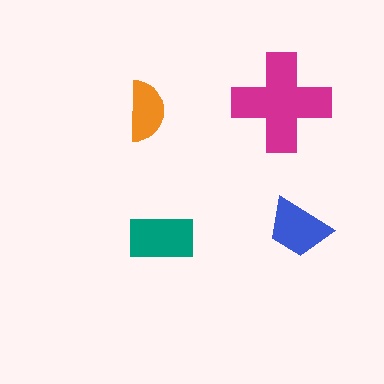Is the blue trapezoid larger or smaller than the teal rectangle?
Smaller.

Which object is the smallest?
The orange semicircle.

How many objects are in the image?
There are 4 objects in the image.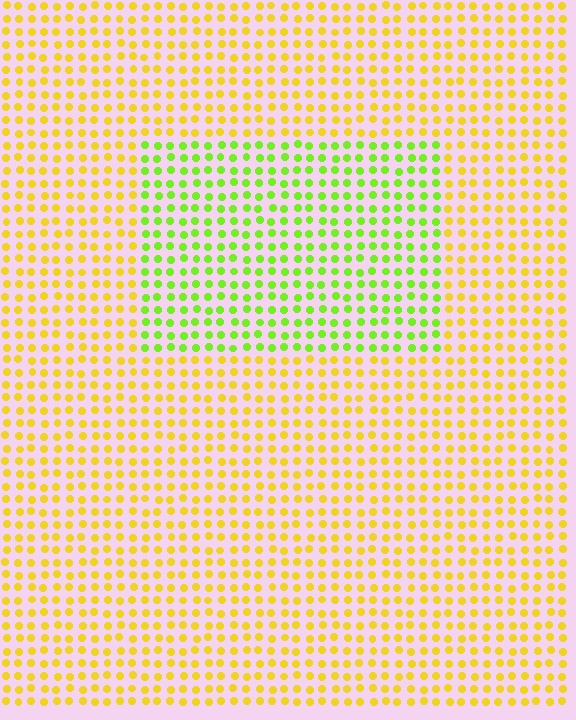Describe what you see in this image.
The image is filled with small yellow elements in a uniform arrangement. A rectangle-shaped region is visible where the elements are tinted to a slightly different hue, forming a subtle color boundary.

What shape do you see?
I see a rectangle.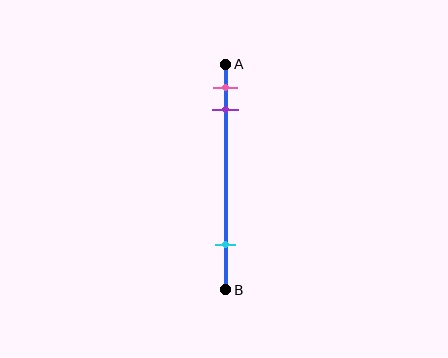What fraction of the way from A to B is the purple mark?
The purple mark is approximately 20% (0.2) of the way from A to B.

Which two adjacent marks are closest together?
The pink and purple marks are the closest adjacent pair.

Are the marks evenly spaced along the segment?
No, the marks are not evenly spaced.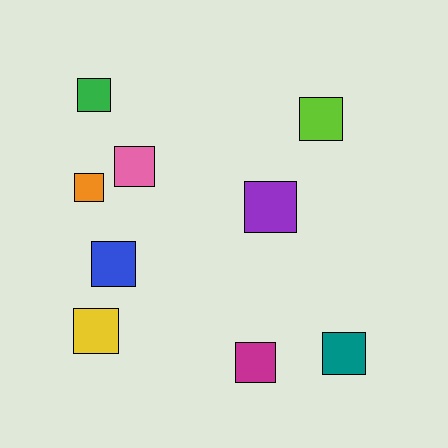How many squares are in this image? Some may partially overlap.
There are 9 squares.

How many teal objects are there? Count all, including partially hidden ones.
There is 1 teal object.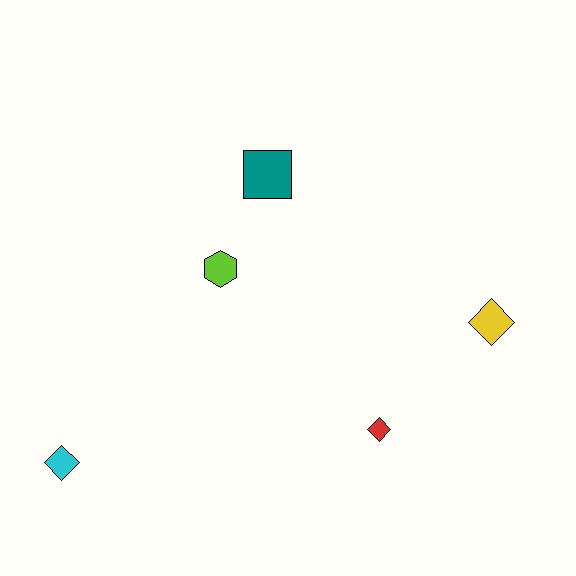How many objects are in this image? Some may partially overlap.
There are 5 objects.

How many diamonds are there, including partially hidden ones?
There are 3 diamonds.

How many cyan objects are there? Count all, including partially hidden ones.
There is 1 cyan object.